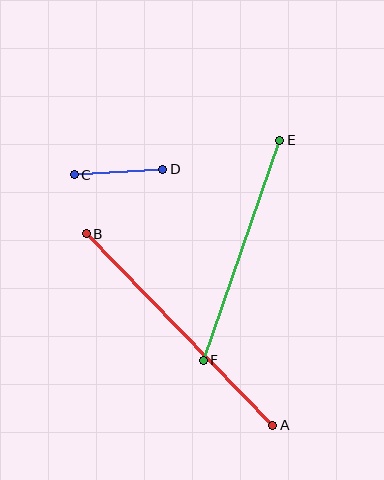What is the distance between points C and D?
The distance is approximately 89 pixels.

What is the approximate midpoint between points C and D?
The midpoint is at approximately (118, 172) pixels.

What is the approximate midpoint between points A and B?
The midpoint is at approximately (180, 329) pixels.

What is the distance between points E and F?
The distance is approximately 233 pixels.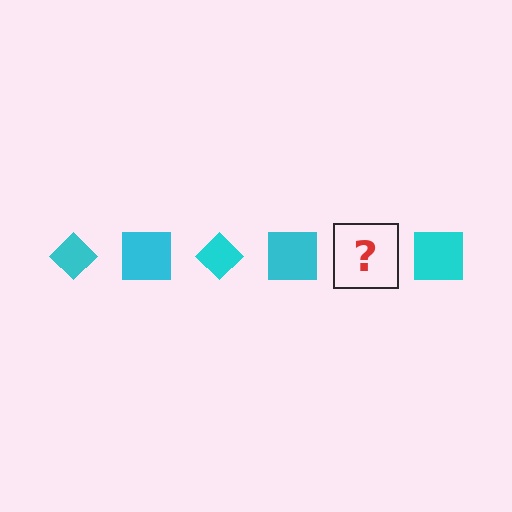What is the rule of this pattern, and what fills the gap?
The rule is that the pattern cycles through diamond, square shapes in cyan. The gap should be filled with a cyan diamond.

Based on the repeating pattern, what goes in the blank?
The blank should be a cyan diamond.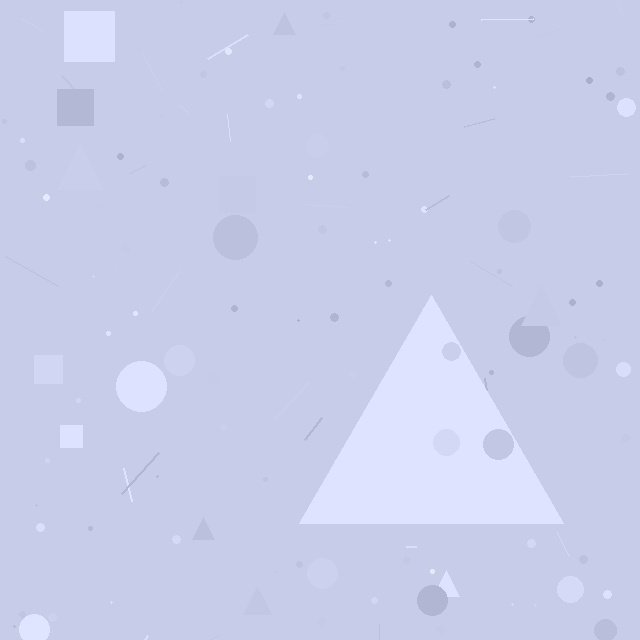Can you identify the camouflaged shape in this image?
The camouflaged shape is a triangle.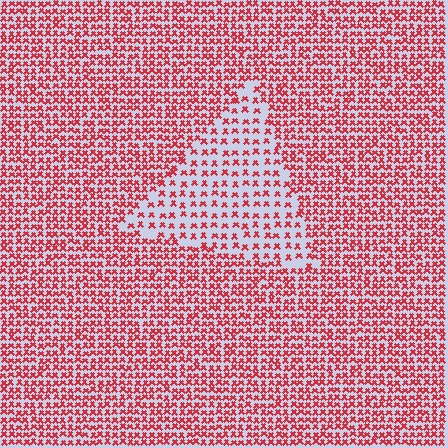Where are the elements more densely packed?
The elements are more densely packed outside the triangle boundary.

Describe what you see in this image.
The image contains small red elements arranged at two different densities. A triangle-shaped region is visible where the elements are less densely packed than the surrounding area.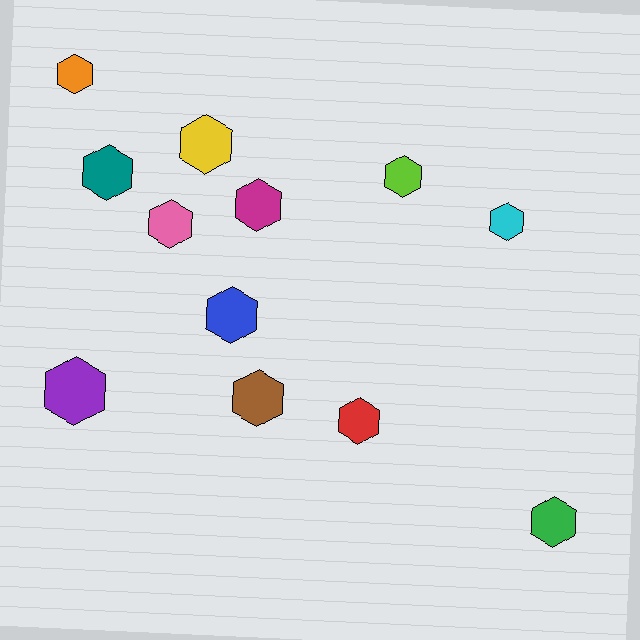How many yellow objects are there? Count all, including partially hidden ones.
There is 1 yellow object.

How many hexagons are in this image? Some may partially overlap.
There are 12 hexagons.